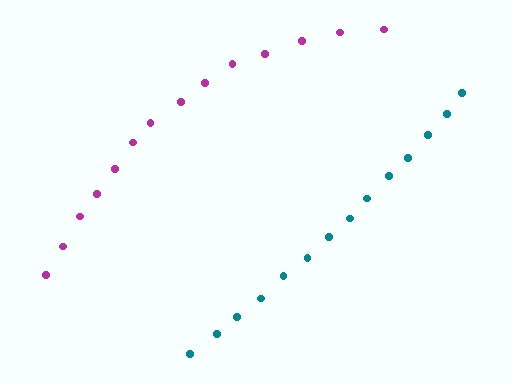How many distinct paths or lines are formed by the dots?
There are 2 distinct paths.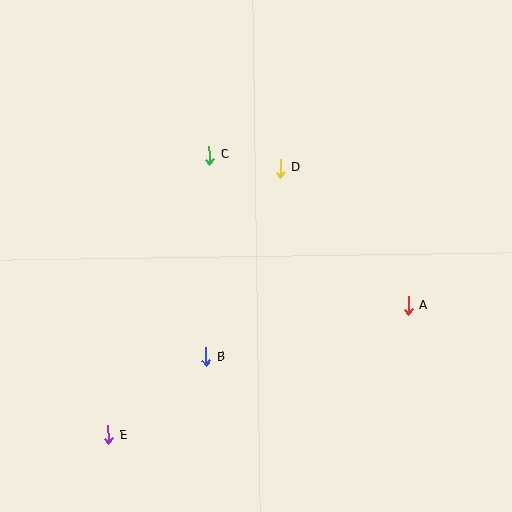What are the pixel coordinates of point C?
Point C is at (209, 155).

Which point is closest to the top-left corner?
Point C is closest to the top-left corner.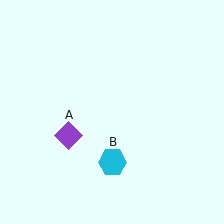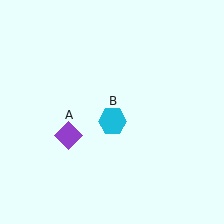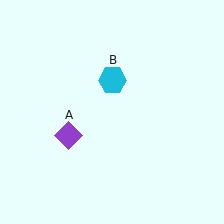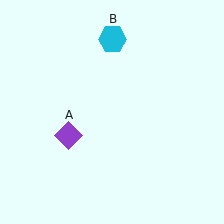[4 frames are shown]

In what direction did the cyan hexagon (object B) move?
The cyan hexagon (object B) moved up.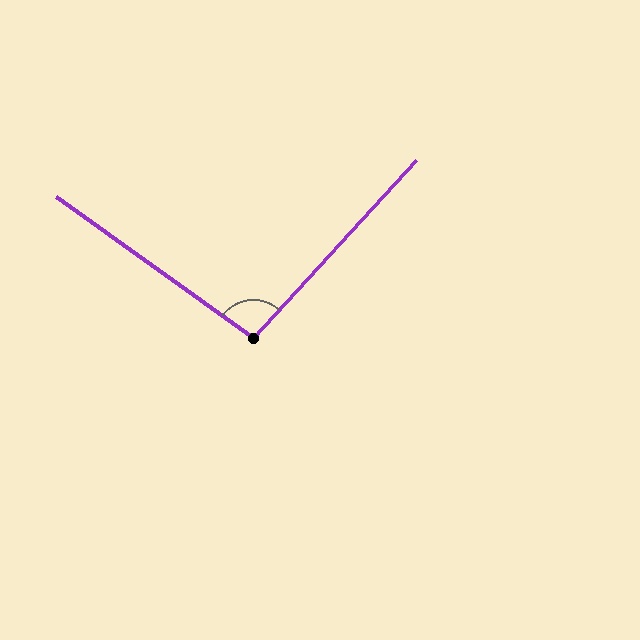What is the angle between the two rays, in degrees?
Approximately 97 degrees.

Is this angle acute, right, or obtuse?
It is obtuse.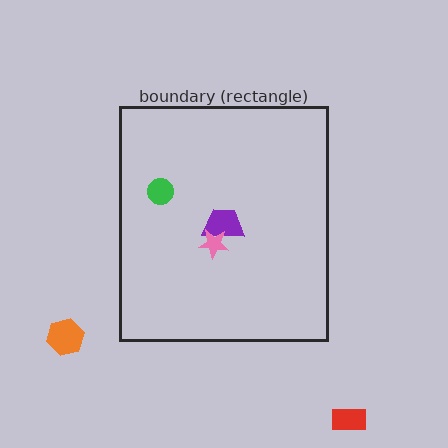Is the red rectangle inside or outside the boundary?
Outside.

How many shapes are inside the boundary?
3 inside, 2 outside.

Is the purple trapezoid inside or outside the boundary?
Inside.